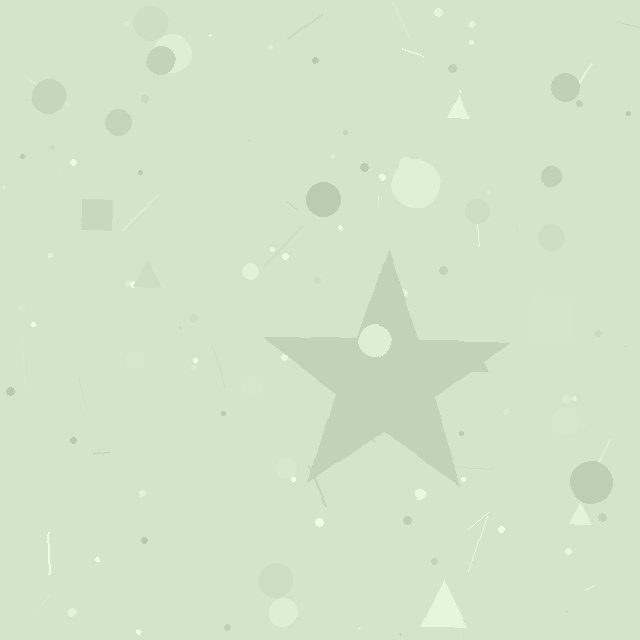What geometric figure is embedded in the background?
A star is embedded in the background.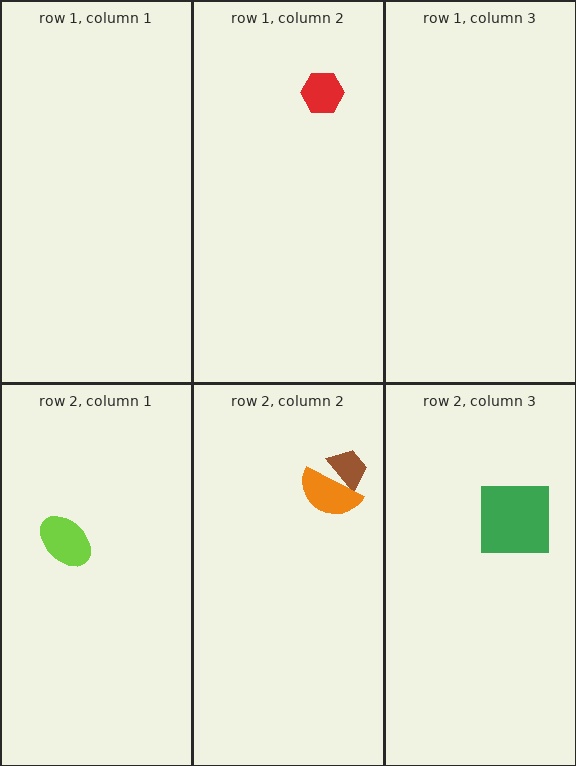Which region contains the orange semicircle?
The row 2, column 2 region.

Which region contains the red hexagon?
The row 1, column 2 region.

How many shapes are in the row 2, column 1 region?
1.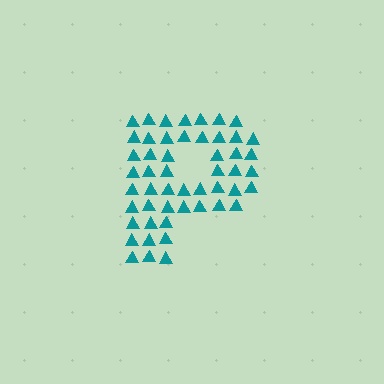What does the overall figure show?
The overall figure shows the letter P.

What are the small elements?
The small elements are triangles.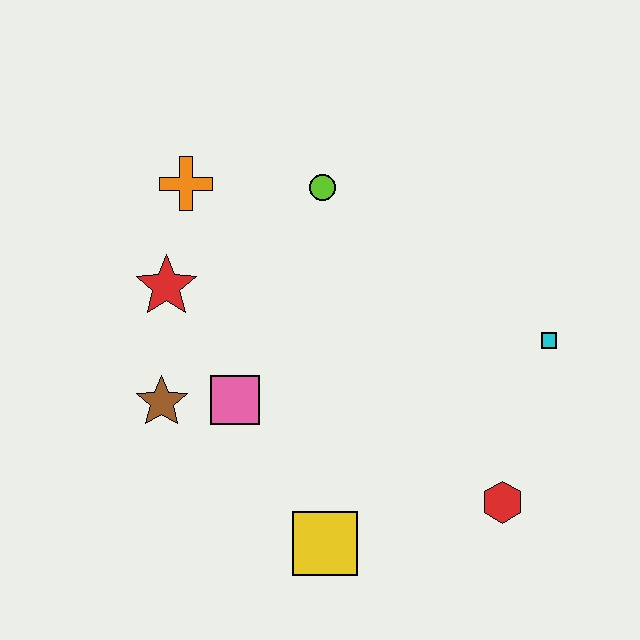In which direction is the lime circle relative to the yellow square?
The lime circle is above the yellow square.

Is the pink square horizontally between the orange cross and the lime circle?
Yes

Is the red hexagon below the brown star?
Yes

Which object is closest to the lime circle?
The orange cross is closest to the lime circle.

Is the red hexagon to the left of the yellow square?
No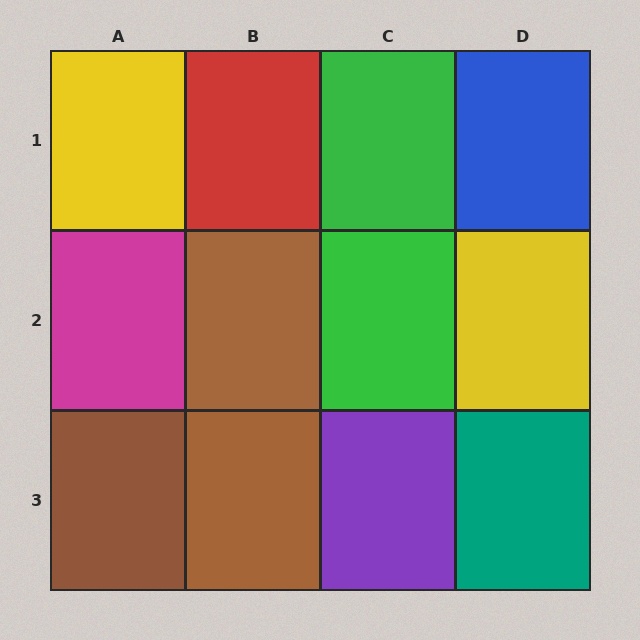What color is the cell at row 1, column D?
Blue.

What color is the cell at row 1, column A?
Yellow.